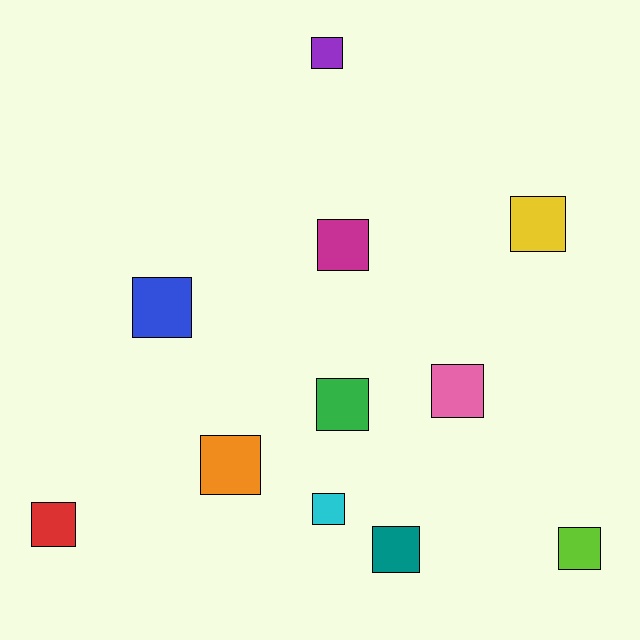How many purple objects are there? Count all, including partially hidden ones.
There is 1 purple object.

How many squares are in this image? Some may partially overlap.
There are 11 squares.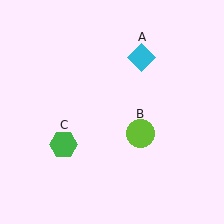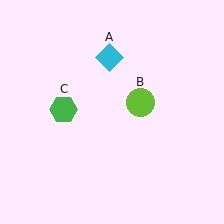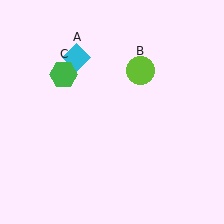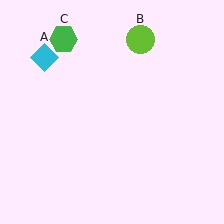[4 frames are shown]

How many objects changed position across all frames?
3 objects changed position: cyan diamond (object A), lime circle (object B), green hexagon (object C).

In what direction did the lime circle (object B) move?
The lime circle (object B) moved up.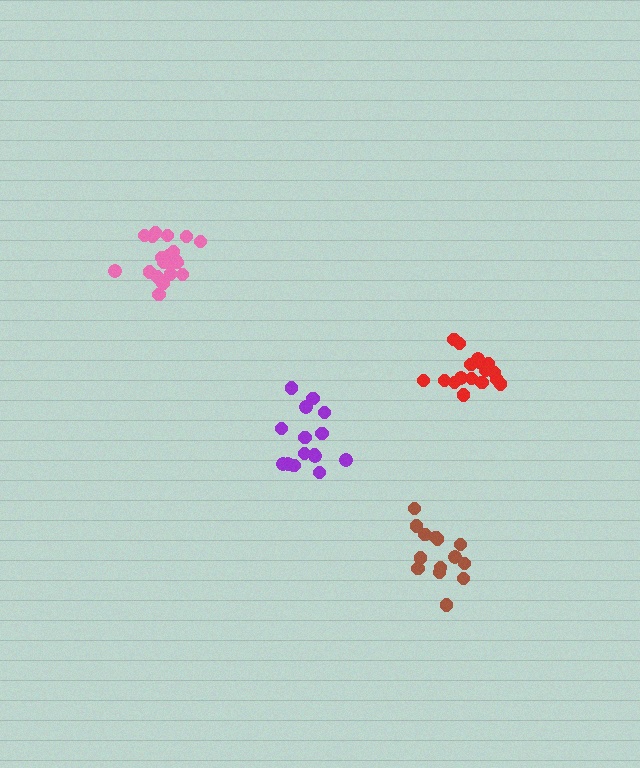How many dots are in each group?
Group 1: 14 dots, Group 2: 17 dots, Group 3: 15 dots, Group 4: 20 dots (66 total).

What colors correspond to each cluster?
The clusters are colored: brown, red, purple, pink.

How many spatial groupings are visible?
There are 4 spatial groupings.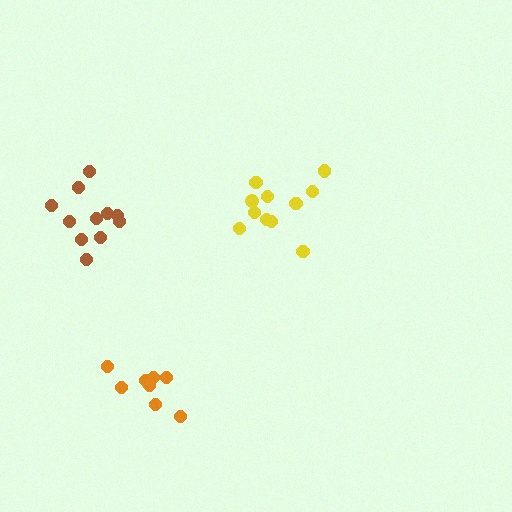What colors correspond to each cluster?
The clusters are colored: yellow, brown, orange.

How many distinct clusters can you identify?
There are 3 distinct clusters.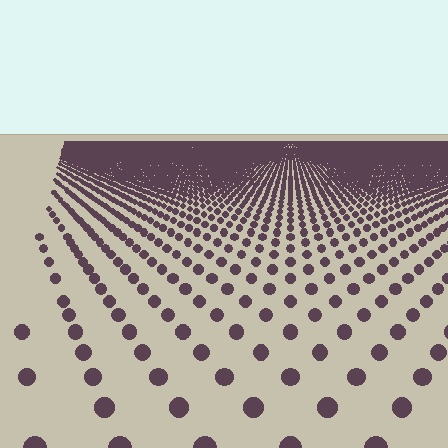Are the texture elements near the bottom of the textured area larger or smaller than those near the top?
Larger. Near the bottom, elements are closer to the viewer and appear at a bigger on-screen size.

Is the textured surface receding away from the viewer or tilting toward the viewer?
The surface is receding away from the viewer. Texture elements get smaller and denser toward the top.